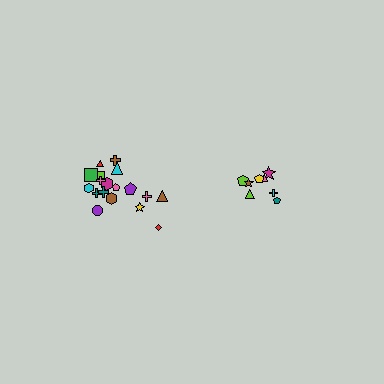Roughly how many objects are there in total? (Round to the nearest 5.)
Roughly 25 objects in total.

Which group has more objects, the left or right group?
The left group.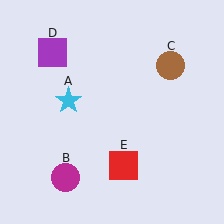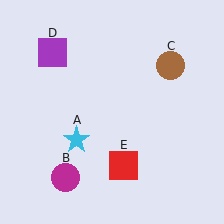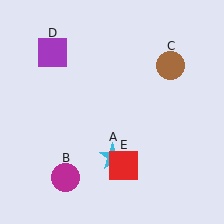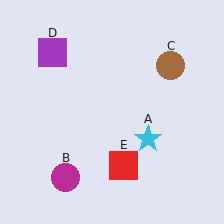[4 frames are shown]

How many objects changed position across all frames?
1 object changed position: cyan star (object A).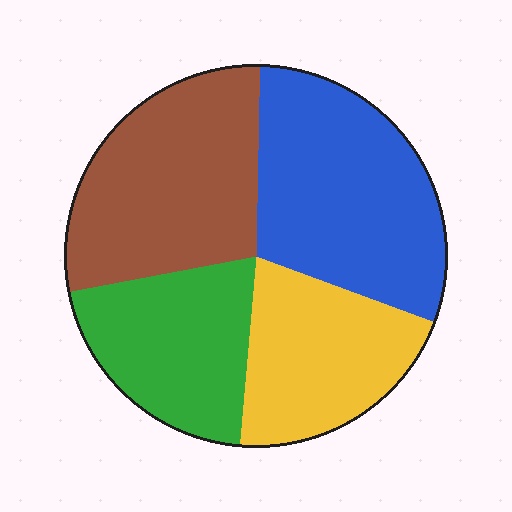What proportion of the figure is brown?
Brown takes up about one quarter (1/4) of the figure.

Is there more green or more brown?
Brown.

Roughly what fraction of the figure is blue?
Blue covers 30% of the figure.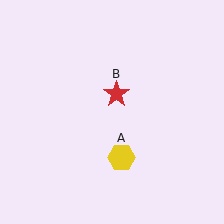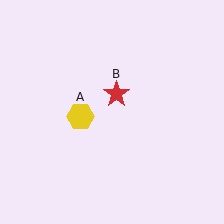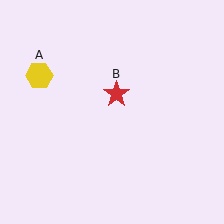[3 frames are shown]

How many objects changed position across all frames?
1 object changed position: yellow hexagon (object A).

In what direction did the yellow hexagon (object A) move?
The yellow hexagon (object A) moved up and to the left.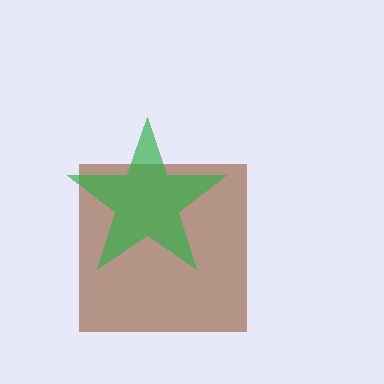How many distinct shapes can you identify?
There are 2 distinct shapes: a brown square, a green star.